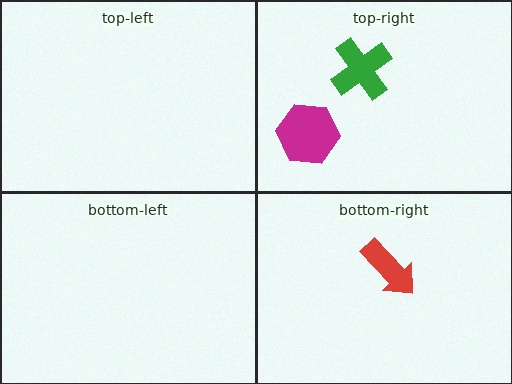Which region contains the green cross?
The top-right region.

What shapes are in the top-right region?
The magenta hexagon, the green cross.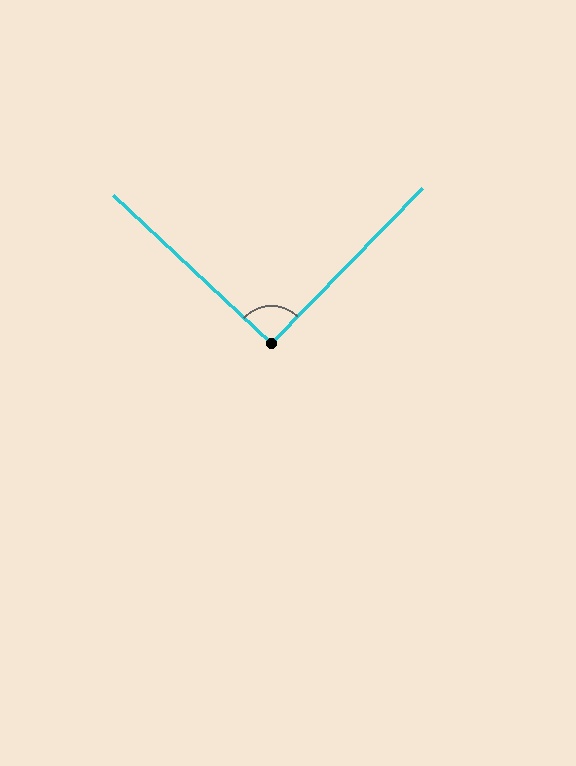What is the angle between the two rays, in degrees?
Approximately 91 degrees.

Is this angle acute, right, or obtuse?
It is approximately a right angle.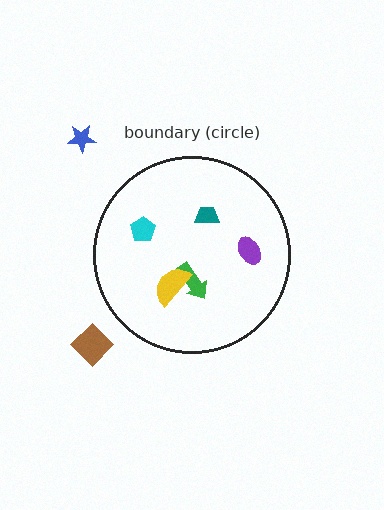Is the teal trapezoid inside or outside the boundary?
Inside.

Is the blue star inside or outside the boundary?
Outside.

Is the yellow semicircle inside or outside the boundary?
Inside.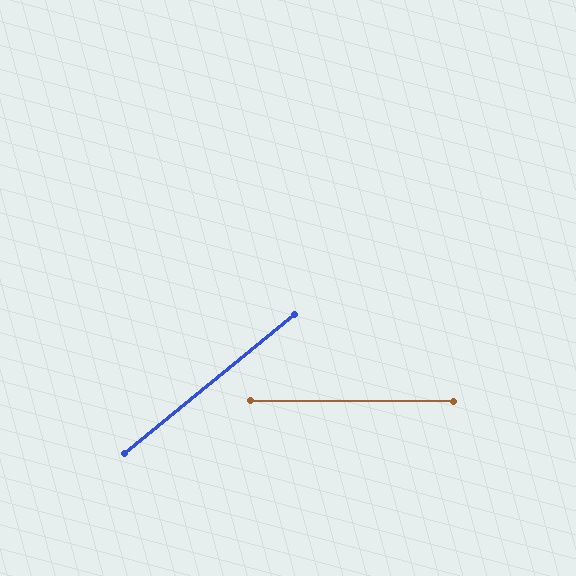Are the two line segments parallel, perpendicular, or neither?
Neither parallel nor perpendicular — they differ by about 40°.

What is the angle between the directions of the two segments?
Approximately 40 degrees.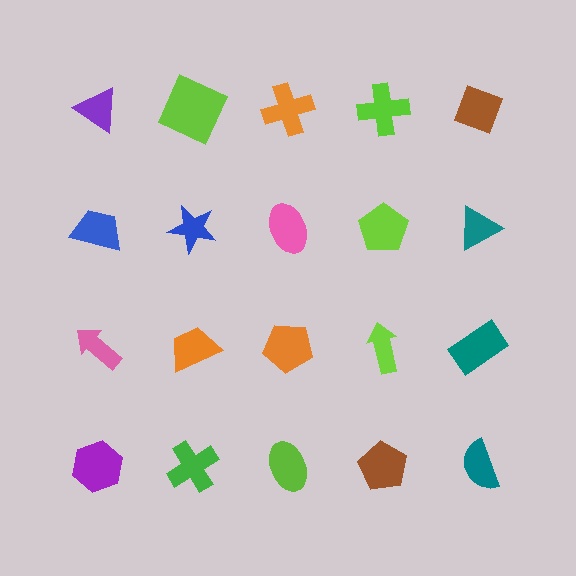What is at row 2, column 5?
A teal triangle.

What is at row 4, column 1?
A purple hexagon.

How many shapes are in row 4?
5 shapes.